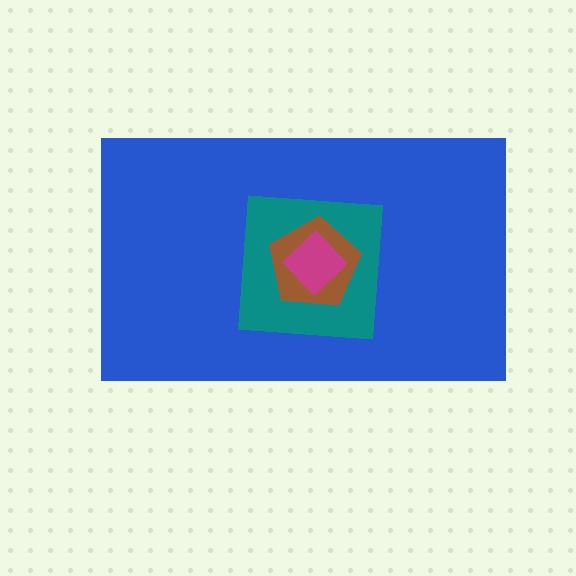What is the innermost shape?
The magenta diamond.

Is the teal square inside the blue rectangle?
Yes.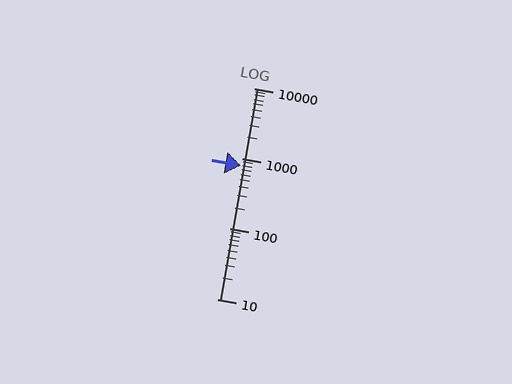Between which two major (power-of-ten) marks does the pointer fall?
The pointer is between 100 and 1000.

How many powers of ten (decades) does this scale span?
The scale spans 3 decades, from 10 to 10000.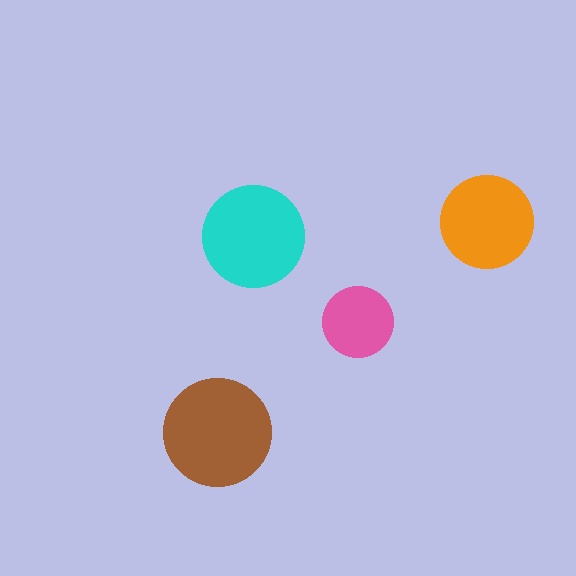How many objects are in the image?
There are 4 objects in the image.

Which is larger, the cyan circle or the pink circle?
The cyan one.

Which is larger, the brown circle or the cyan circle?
The brown one.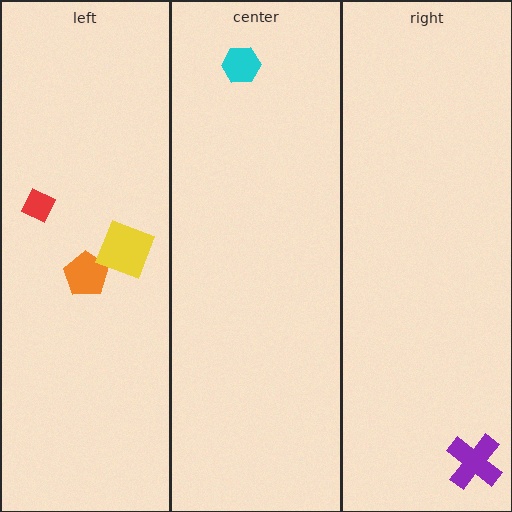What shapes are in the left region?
The orange pentagon, the red diamond, the yellow square.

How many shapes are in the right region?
1.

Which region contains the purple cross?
The right region.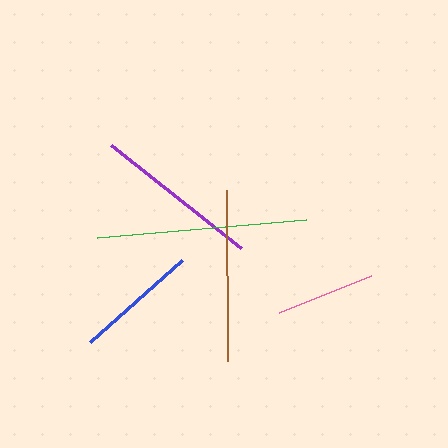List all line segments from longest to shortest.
From longest to shortest: green, brown, purple, blue, pink.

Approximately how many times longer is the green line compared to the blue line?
The green line is approximately 1.7 times the length of the blue line.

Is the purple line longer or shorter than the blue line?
The purple line is longer than the blue line.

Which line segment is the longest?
The green line is the longest at approximately 210 pixels.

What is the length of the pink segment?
The pink segment is approximately 99 pixels long.